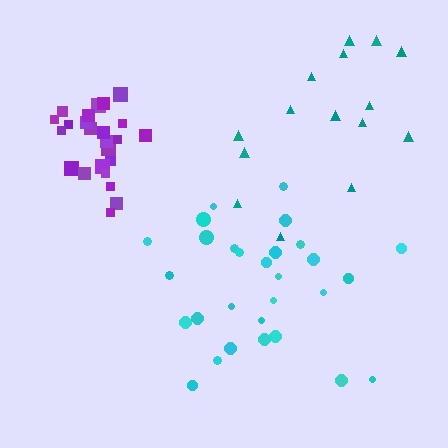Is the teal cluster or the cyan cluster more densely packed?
Cyan.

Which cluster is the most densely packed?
Purple.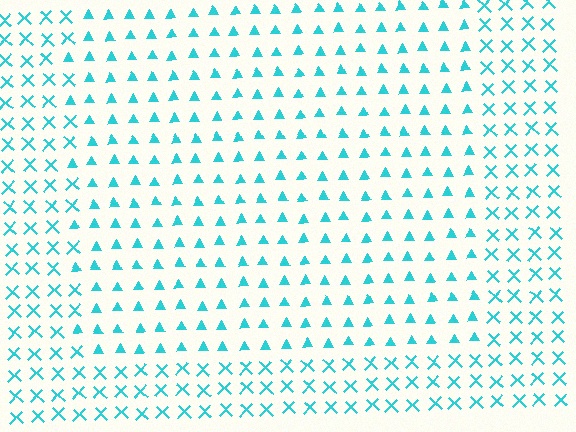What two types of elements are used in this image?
The image uses triangles inside the rectangle region and X marks outside it.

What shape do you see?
I see a rectangle.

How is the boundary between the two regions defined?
The boundary is defined by a change in element shape: triangles inside vs. X marks outside. All elements share the same color and spacing.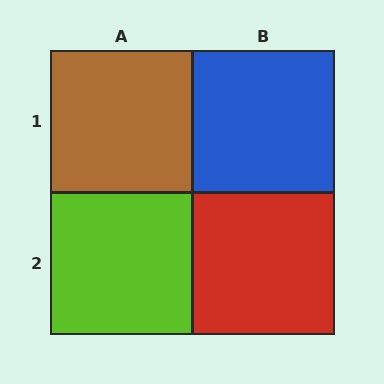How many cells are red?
1 cell is red.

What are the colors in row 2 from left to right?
Lime, red.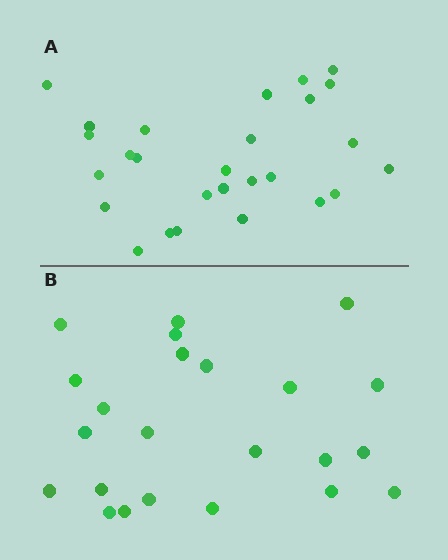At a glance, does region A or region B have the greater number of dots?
Region A (the top region) has more dots.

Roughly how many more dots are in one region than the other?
Region A has about 4 more dots than region B.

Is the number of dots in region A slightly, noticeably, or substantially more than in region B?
Region A has only slightly more — the two regions are fairly close. The ratio is roughly 1.2 to 1.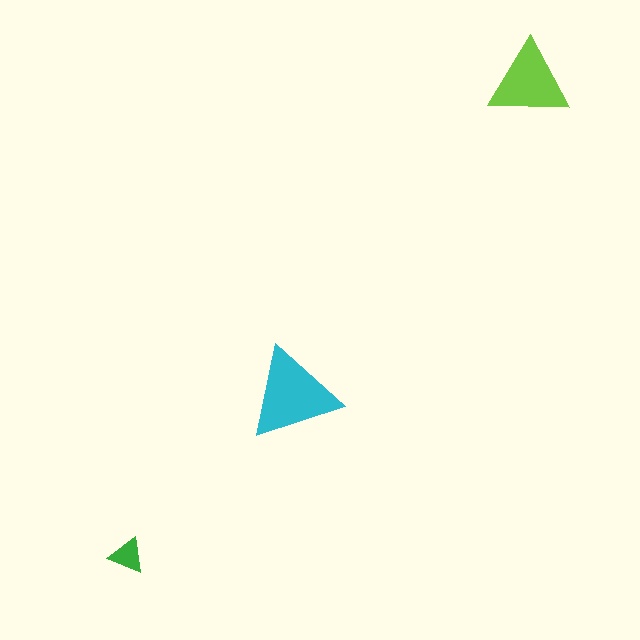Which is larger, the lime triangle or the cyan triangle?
The cyan one.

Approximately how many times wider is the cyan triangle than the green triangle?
About 2.5 times wider.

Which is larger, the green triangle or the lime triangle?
The lime one.